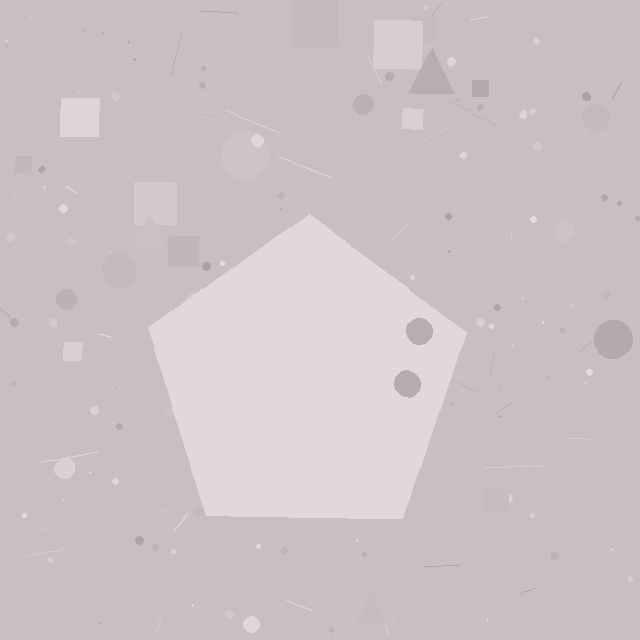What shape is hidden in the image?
A pentagon is hidden in the image.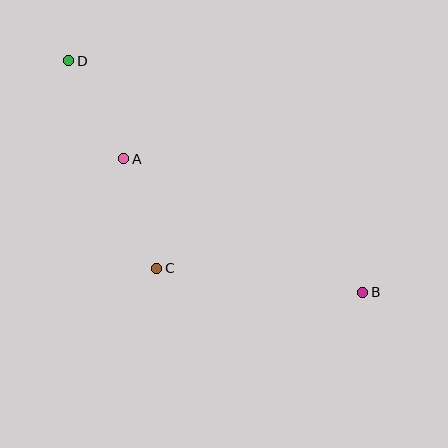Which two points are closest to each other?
Points A and D are closest to each other.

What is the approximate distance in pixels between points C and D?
The distance between C and D is approximately 225 pixels.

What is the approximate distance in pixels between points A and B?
The distance between A and B is approximately 274 pixels.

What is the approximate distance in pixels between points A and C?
The distance between A and C is approximately 114 pixels.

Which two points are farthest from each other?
Points B and D are farthest from each other.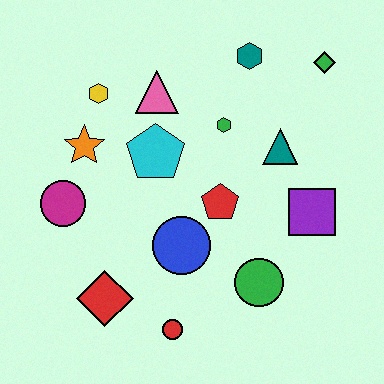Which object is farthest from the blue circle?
The green diamond is farthest from the blue circle.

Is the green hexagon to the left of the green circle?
Yes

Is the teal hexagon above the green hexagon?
Yes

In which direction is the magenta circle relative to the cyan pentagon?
The magenta circle is to the left of the cyan pentagon.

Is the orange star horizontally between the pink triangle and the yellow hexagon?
No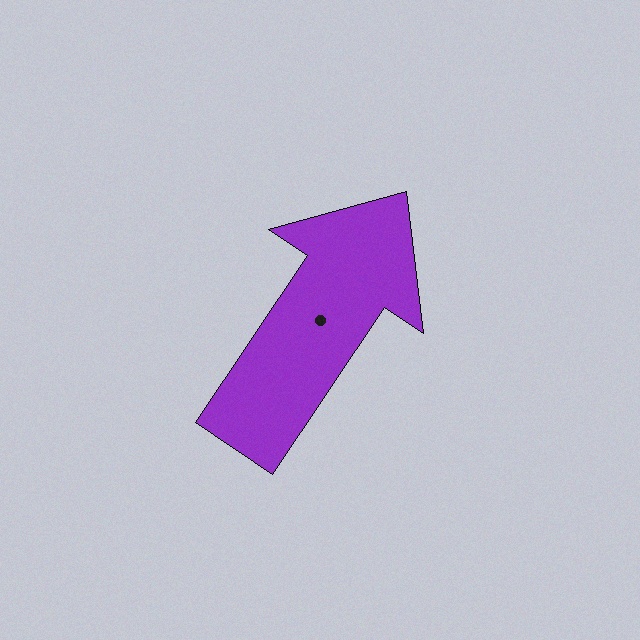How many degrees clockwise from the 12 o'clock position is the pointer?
Approximately 34 degrees.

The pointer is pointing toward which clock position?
Roughly 1 o'clock.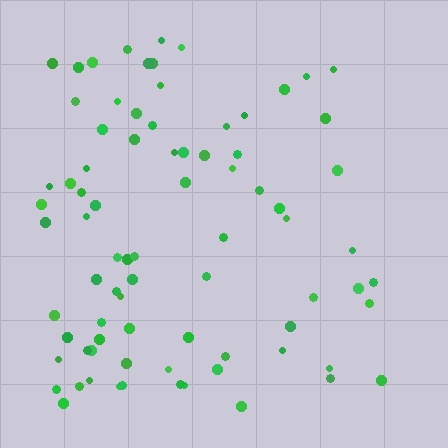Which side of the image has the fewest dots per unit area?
The right.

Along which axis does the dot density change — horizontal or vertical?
Horizontal.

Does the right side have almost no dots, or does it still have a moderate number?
Still a moderate number, just noticeably fewer than the left.